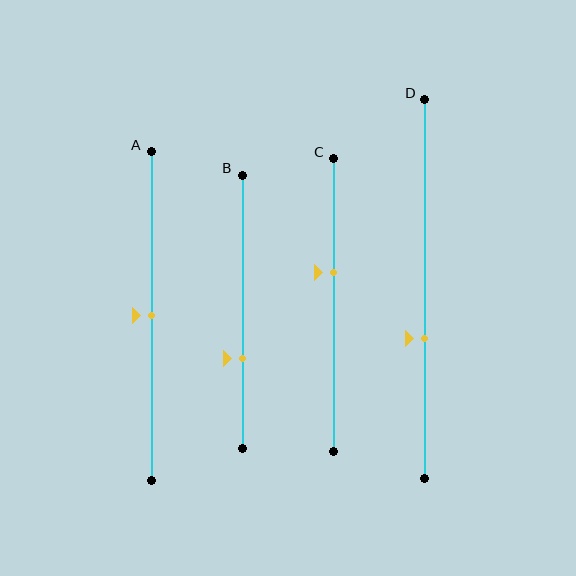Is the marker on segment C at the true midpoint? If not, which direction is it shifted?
No, the marker on segment C is shifted upward by about 11% of the segment length.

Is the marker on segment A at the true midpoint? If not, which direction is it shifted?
Yes, the marker on segment A is at the true midpoint.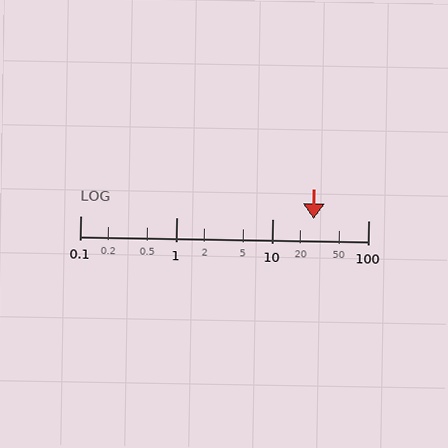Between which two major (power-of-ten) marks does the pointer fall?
The pointer is between 10 and 100.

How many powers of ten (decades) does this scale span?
The scale spans 3 decades, from 0.1 to 100.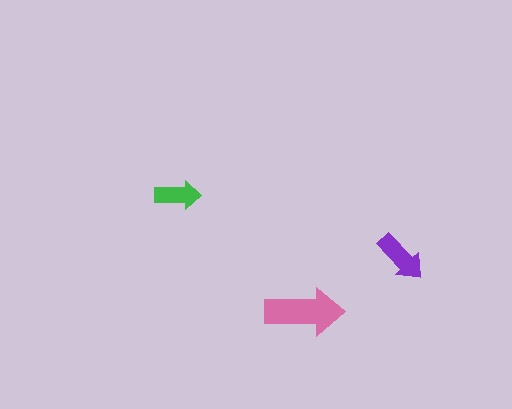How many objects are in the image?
There are 3 objects in the image.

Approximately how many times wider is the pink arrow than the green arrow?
About 1.5 times wider.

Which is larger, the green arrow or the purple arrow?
The purple one.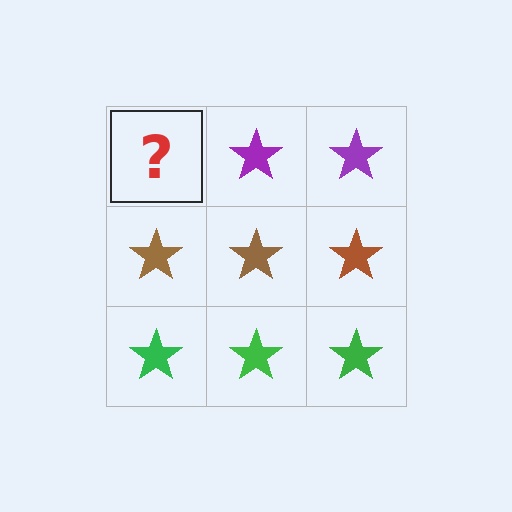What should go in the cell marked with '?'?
The missing cell should contain a purple star.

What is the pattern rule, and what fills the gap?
The rule is that each row has a consistent color. The gap should be filled with a purple star.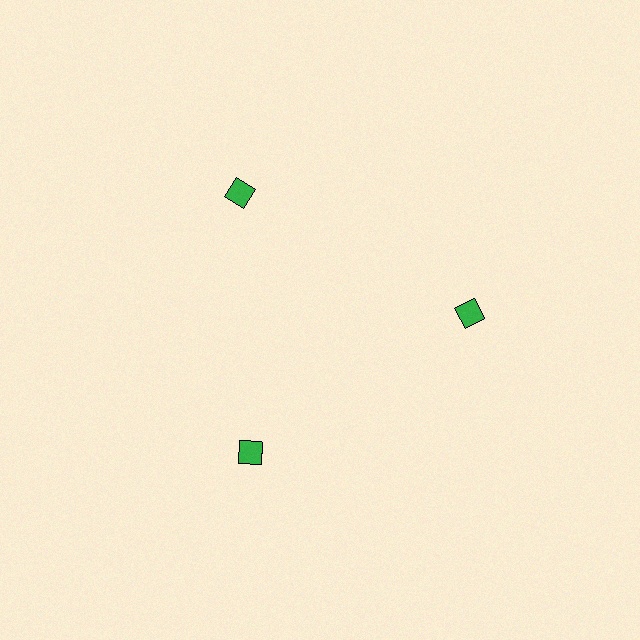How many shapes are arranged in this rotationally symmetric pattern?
There are 3 shapes, arranged in 3 groups of 1.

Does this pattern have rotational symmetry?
Yes, this pattern has 3-fold rotational symmetry. It looks the same after rotating 120 degrees around the center.